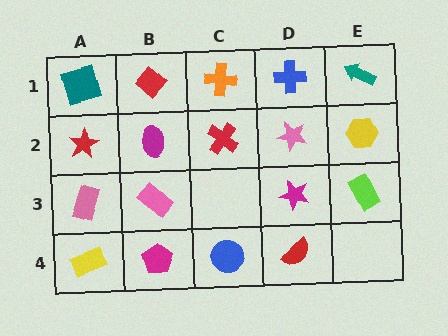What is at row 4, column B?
A magenta pentagon.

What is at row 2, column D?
A pink star.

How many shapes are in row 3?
4 shapes.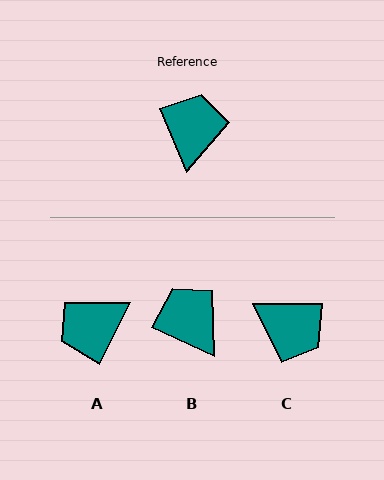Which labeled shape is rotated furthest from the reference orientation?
A, about 131 degrees away.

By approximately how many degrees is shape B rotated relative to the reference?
Approximately 43 degrees counter-clockwise.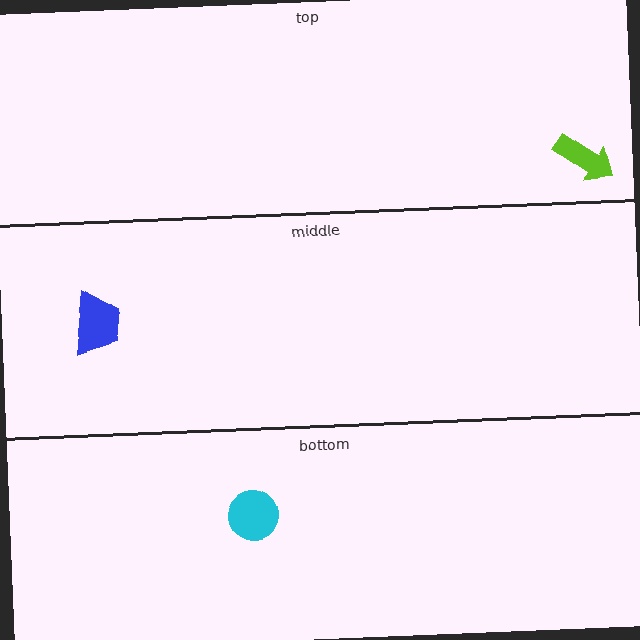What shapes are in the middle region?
The blue trapezoid.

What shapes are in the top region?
The lime arrow.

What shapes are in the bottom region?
The cyan circle.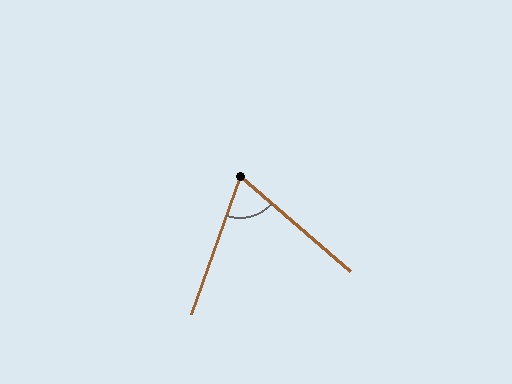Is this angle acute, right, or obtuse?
It is acute.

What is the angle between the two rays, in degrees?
Approximately 69 degrees.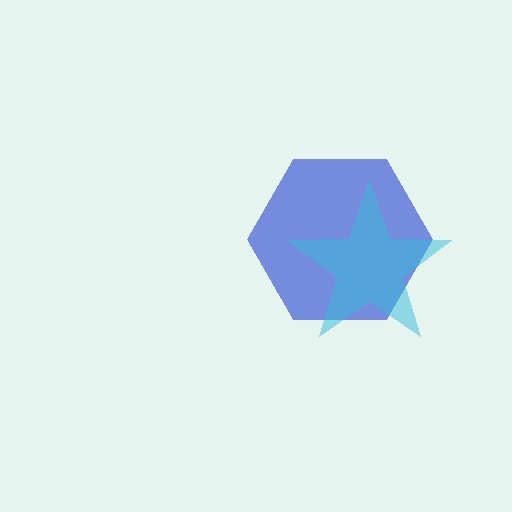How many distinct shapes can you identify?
There are 2 distinct shapes: a blue hexagon, a cyan star.